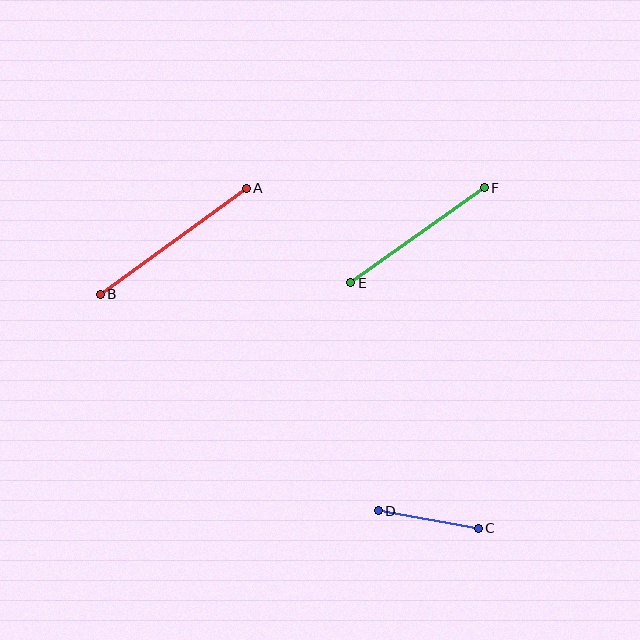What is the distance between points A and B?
The distance is approximately 180 pixels.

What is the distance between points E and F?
The distance is approximately 164 pixels.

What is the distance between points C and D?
The distance is approximately 102 pixels.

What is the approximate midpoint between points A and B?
The midpoint is at approximately (173, 241) pixels.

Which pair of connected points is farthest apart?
Points A and B are farthest apart.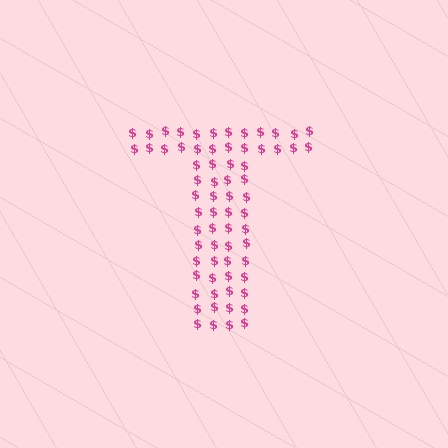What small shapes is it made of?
It is made of small dollar signs.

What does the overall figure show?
The overall figure shows the letter T.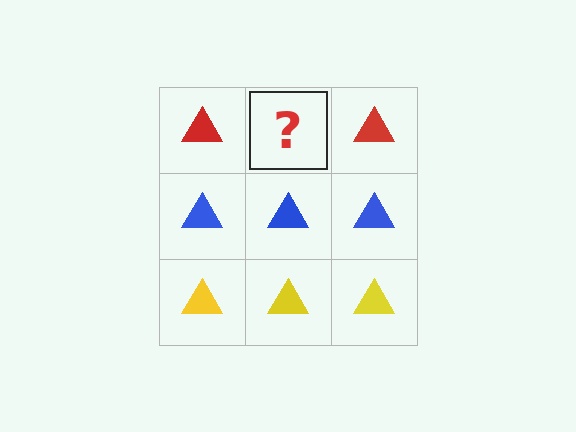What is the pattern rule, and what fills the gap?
The rule is that each row has a consistent color. The gap should be filled with a red triangle.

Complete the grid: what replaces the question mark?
The question mark should be replaced with a red triangle.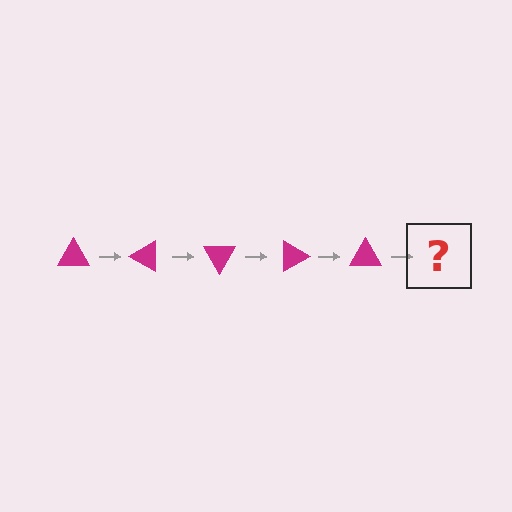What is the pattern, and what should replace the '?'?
The pattern is that the triangle rotates 30 degrees each step. The '?' should be a magenta triangle rotated 150 degrees.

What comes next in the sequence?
The next element should be a magenta triangle rotated 150 degrees.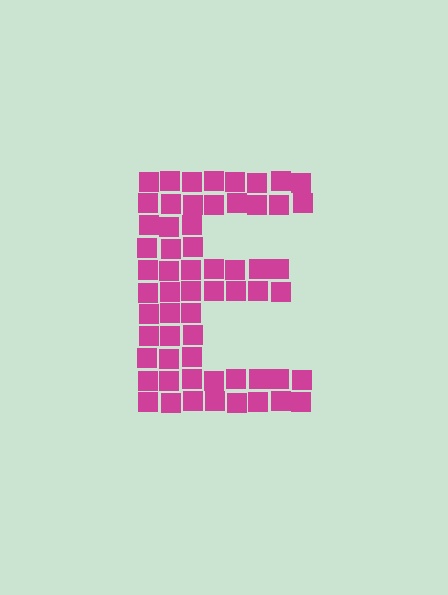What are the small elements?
The small elements are squares.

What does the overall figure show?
The overall figure shows the letter E.